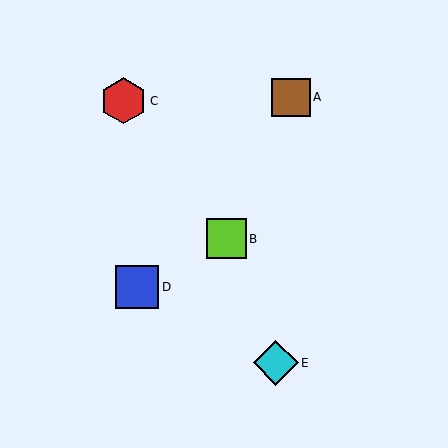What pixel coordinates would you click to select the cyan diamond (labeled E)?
Click at (276, 363) to select the cyan diamond E.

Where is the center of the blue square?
The center of the blue square is at (137, 287).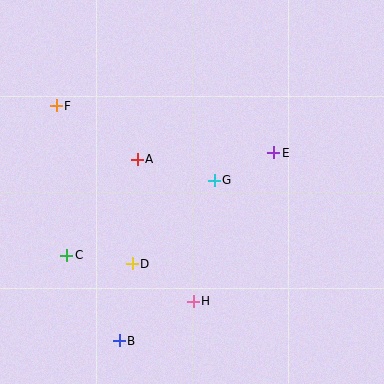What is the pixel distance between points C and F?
The distance between C and F is 150 pixels.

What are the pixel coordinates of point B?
Point B is at (119, 341).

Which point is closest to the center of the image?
Point G at (214, 180) is closest to the center.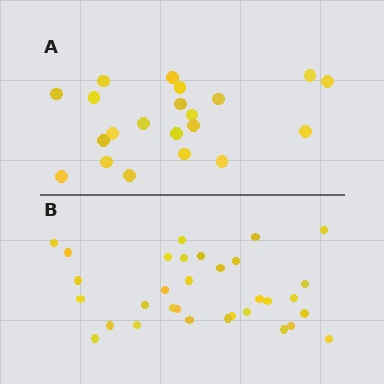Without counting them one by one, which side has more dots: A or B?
Region B (the bottom region) has more dots.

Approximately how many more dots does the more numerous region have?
Region B has roughly 12 or so more dots than region A.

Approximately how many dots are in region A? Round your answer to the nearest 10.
About 20 dots. (The exact count is 21, which rounds to 20.)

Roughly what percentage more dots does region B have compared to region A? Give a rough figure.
About 50% more.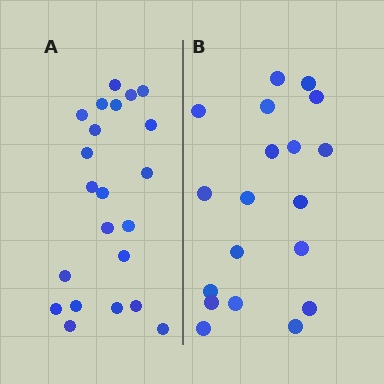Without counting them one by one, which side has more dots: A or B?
Region A (the left region) has more dots.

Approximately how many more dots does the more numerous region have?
Region A has just a few more — roughly 2 or 3 more dots than region B.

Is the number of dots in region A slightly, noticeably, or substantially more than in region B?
Region A has only slightly more — the two regions are fairly close. The ratio is roughly 1.2 to 1.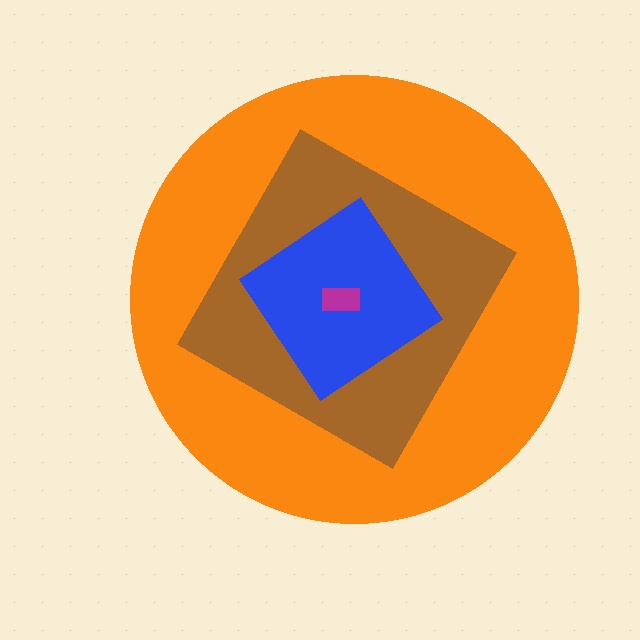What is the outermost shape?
The orange circle.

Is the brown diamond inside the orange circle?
Yes.